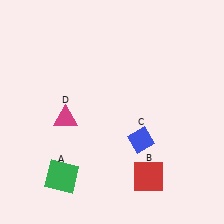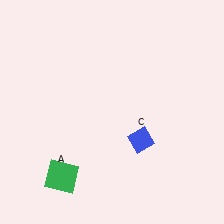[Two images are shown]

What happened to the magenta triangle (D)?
The magenta triangle (D) was removed in Image 2. It was in the bottom-left area of Image 1.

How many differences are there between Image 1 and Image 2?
There are 2 differences between the two images.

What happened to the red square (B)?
The red square (B) was removed in Image 2. It was in the bottom-right area of Image 1.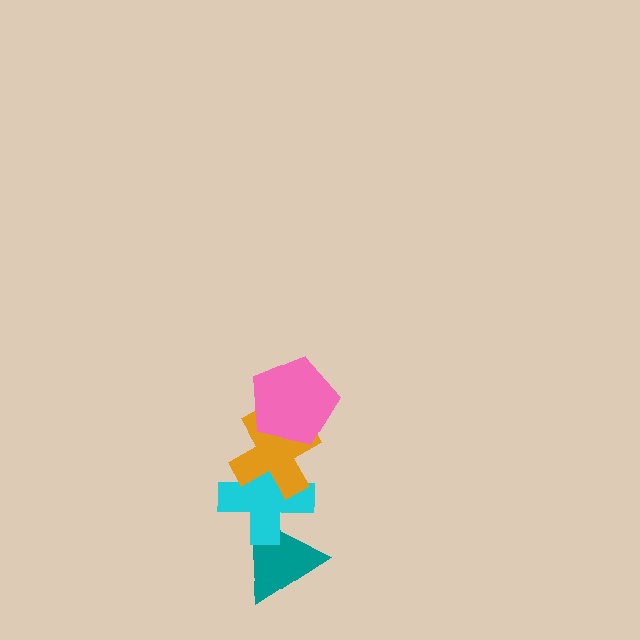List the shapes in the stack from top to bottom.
From top to bottom: the pink pentagon, the orange cross, the cyan cross, the teal triangle.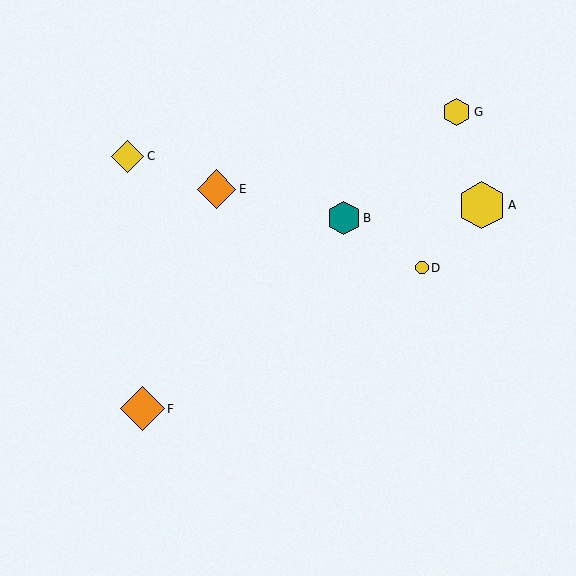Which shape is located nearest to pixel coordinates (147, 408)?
The orange diamond (labeled F) at (143, 409) is nearest to that location.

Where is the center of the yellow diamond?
The center of the yellow diamond is at (128, 156).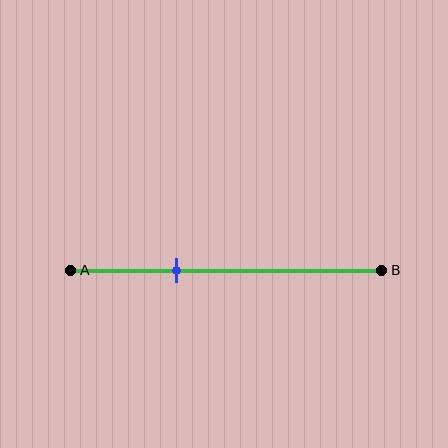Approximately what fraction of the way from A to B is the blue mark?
The blue mark is approximately 35% of the way from A to B.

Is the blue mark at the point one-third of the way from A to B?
Yes, the mark is approximately at the one-third point.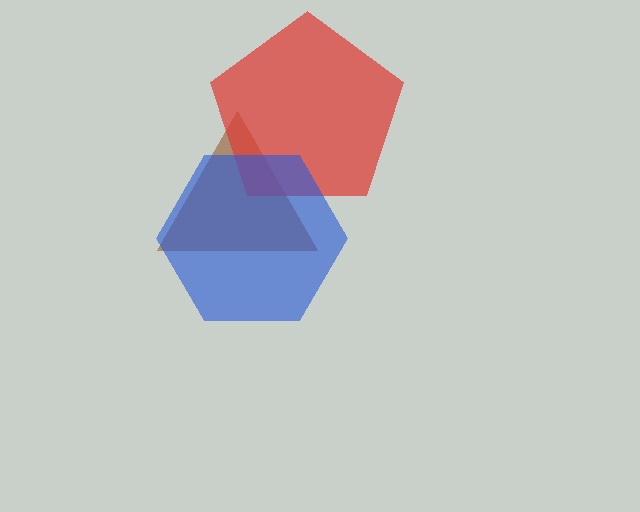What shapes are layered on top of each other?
The layered shapes are: a brown triangle, a red pentagon, a blue hexagon.